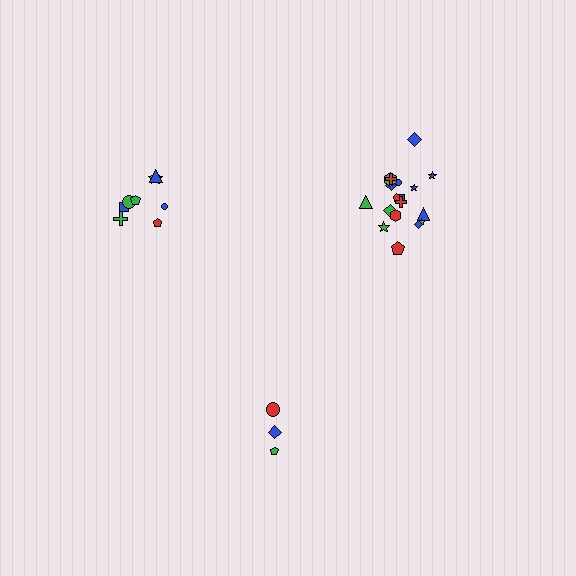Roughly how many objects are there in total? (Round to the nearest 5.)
Roughly 30 objects in total.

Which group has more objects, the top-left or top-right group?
The top-right group.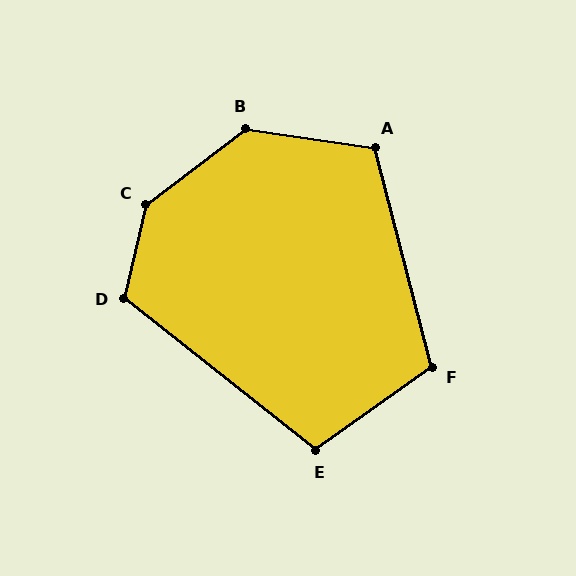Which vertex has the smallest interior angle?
E, at approximately 106 degrees.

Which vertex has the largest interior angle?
C, at approximately 141 degrees.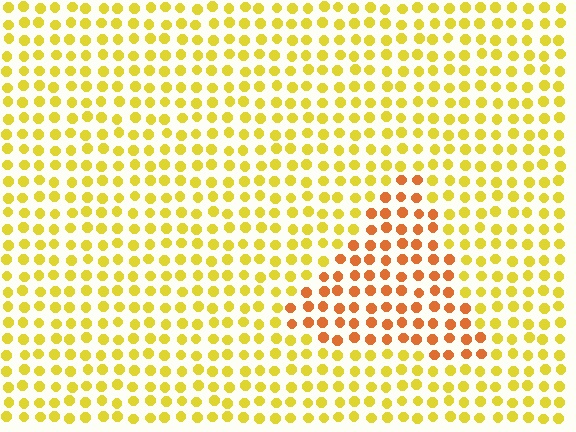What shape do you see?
I see a triangle.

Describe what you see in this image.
The image is filled with small yellow elements in a uniform arrangement. A triangle-shaped region is visible where the elements are tinted to a slightly different hue, forming a subtle color boundary.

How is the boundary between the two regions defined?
The boundary is defined purely by a slight shift in hue (about 36 degrees). Spacing, size, and orientation are identical on both sides.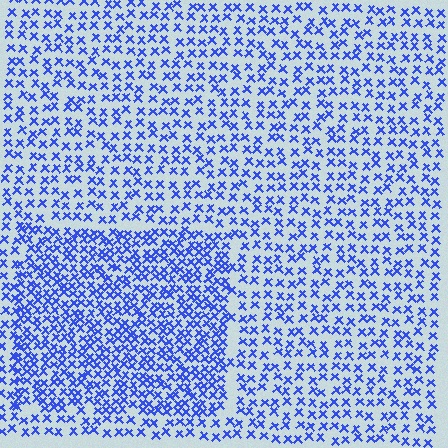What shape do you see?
I see a rectangle.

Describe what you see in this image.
The image contains small blue elements arranged at two different densities. A rectangle-shaped region is visible where the elements are more densely packed than the surrounding area.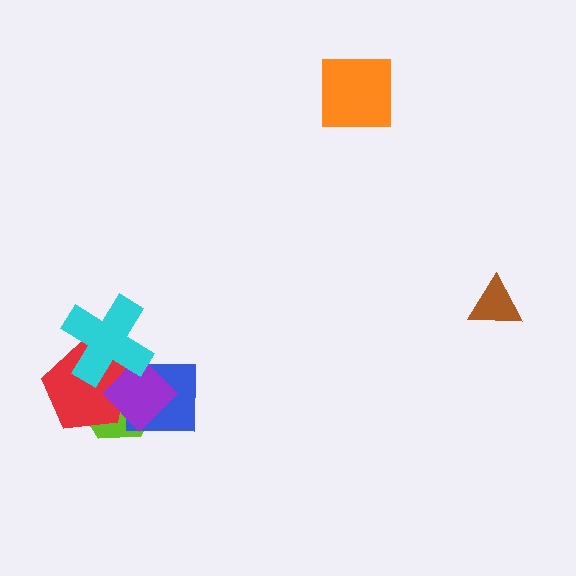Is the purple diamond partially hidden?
Yes, it is partially covered by another shape.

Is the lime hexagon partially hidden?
Yes, it is partially covered by another shape.